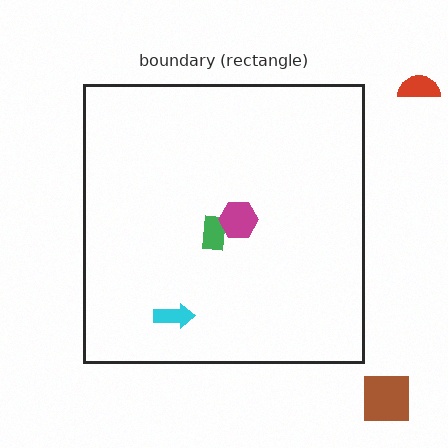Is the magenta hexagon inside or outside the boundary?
Inside.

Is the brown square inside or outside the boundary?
Outside.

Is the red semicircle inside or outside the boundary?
Outside.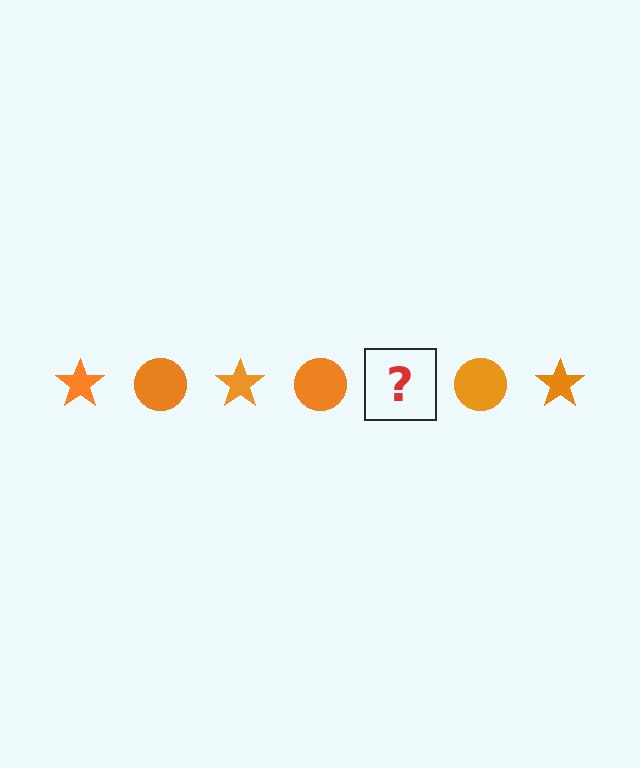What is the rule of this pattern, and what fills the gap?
The rule is that the pattern cycles through star, circle shapes in orange. The gap should be filled with an orange star.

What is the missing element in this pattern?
The missing element is an orange star.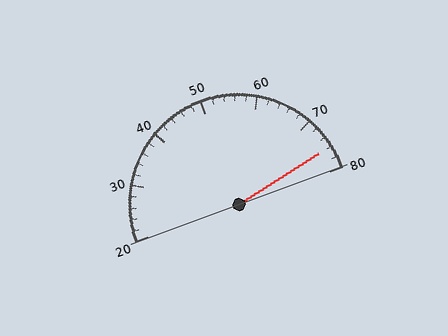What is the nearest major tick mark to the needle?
The nearest major tick mark is 80.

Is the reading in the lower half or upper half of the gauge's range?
The reading is in the upper half of the range (20 to 80).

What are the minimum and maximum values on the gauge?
The gauge ranges from 20 to 80.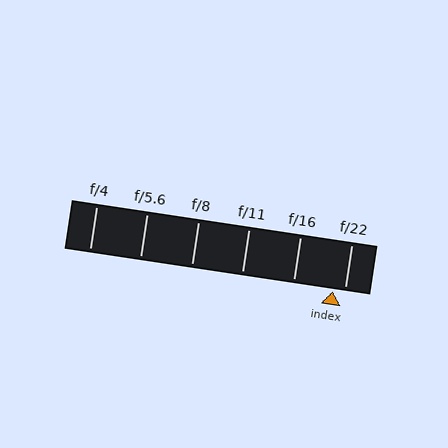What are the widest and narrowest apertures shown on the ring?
The widest aperture shown is f/4 and the narrowest is f/22.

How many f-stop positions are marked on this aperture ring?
There are 6 f-stop positions marked.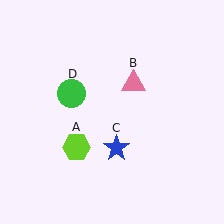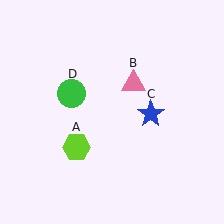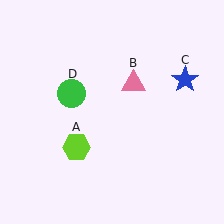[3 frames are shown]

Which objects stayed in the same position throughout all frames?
Lime hexagon (object A) and pink triangle (object B) and green circle (object D) remained stationary.